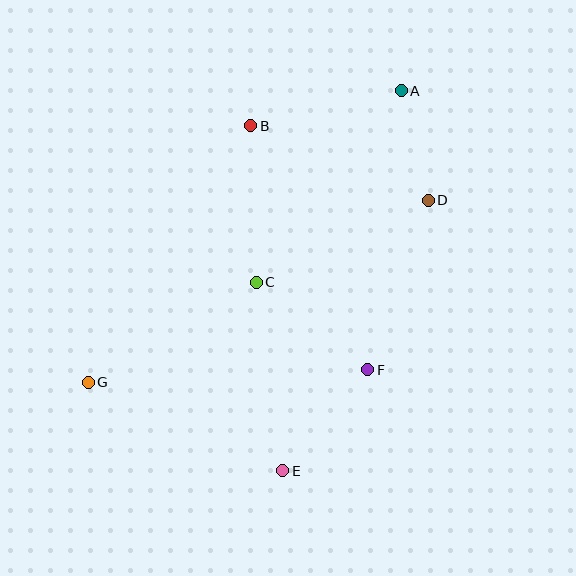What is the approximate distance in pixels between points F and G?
The distance between F and G is approximately 280 pixels.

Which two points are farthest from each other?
Points A and G are farthest from each other.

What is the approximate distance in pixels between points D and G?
The distance between D and G is approximately 386 pixels.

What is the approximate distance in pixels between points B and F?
The distance between B and F is approximately 271 pixels.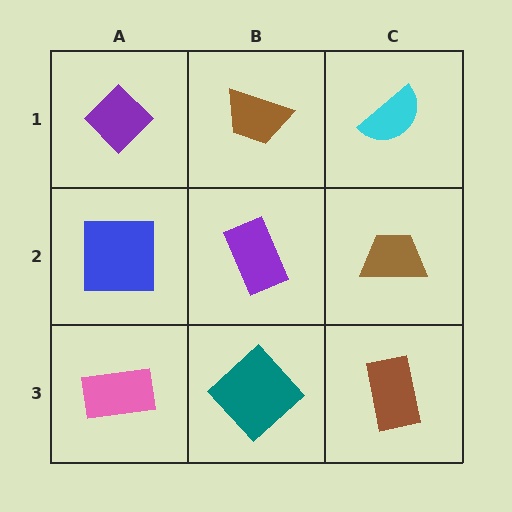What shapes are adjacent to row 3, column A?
A blue square (row 2, column A), a teal diamond (row 3, column B).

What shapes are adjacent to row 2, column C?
A cyan semicircle (row 1, column C), a brown rectangle (row 3, column C), a purple rectangle (row 2, column B).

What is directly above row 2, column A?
A purple diamond.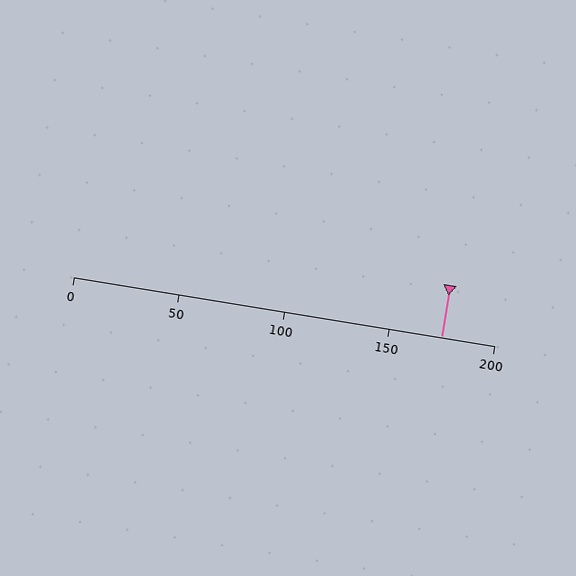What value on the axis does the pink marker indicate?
The marker indicates approximately 175.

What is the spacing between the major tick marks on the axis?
The major ticks are spaced 50 apart.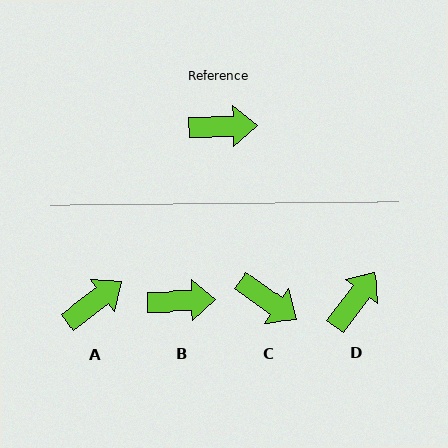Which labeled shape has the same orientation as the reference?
B.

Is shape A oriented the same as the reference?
No, it is off by about 35 degrees.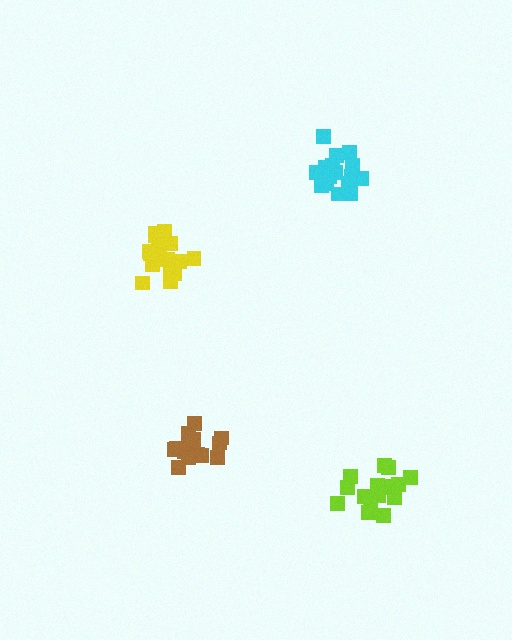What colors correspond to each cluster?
The clusters are colored: brown, cyan, yellow, lime.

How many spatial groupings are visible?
There are 4 spatial groupings.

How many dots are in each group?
Group 1: 15 dots, Group 2: 19 dots, Group 3: 18 dots, Group 4: 17 dots (69 total).